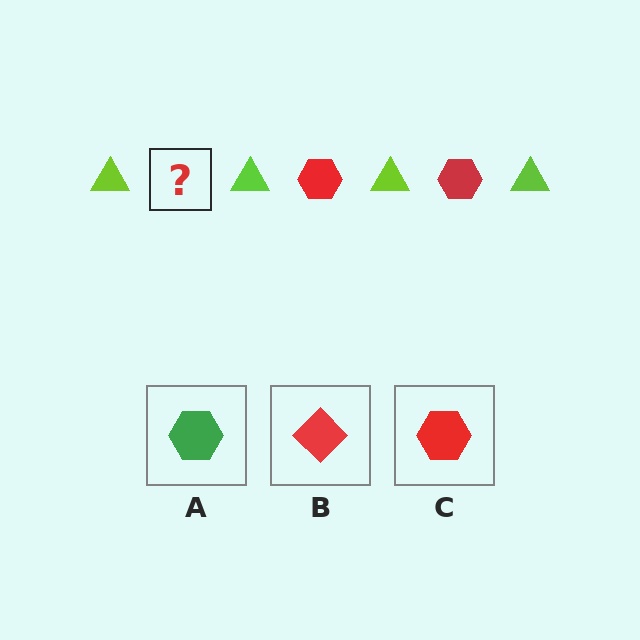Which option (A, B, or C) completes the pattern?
C.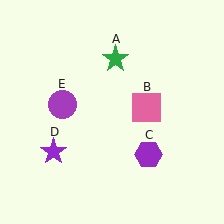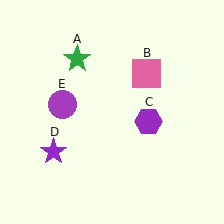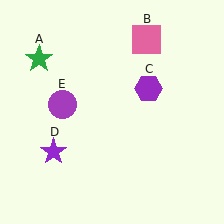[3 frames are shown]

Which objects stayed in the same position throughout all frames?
Purple star (object D) and purple circle (object E) remained stationary.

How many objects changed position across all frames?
3 objects changed position: green star (object A), pink square (object B), purple hexagon (object C).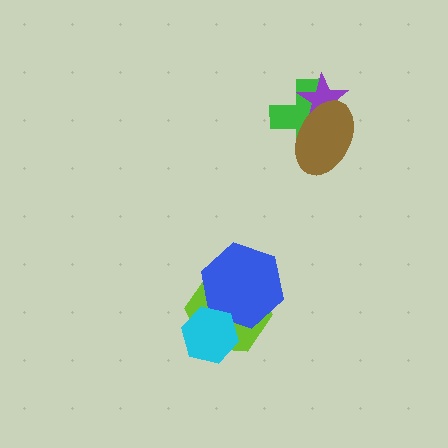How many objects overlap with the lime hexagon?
2 objects overlap with the lime hexagon.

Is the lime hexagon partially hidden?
Yes, it is partially covered by another shape.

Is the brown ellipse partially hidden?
No, no other shape covers it.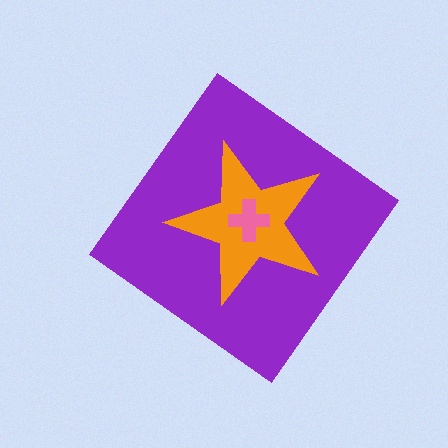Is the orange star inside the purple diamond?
Yes.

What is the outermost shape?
The purple diamond.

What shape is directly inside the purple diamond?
The orange star.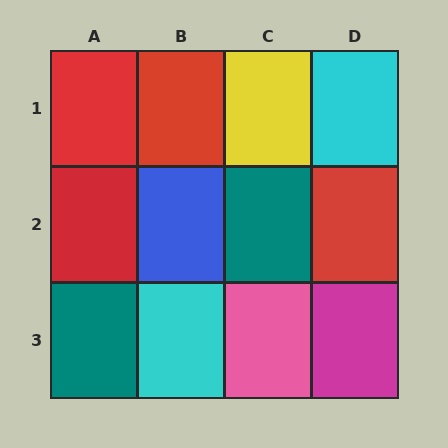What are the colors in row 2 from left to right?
Red, blue, teal, red.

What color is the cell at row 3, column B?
Cyan.